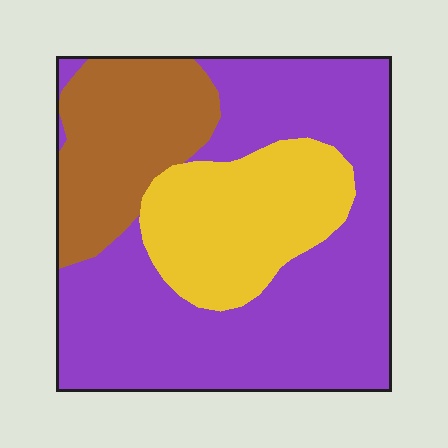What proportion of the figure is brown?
Brown takes up about one fifth (1/5) of the figure.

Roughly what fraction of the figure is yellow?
Yellow takes up about one quarter (1/4) of the figure.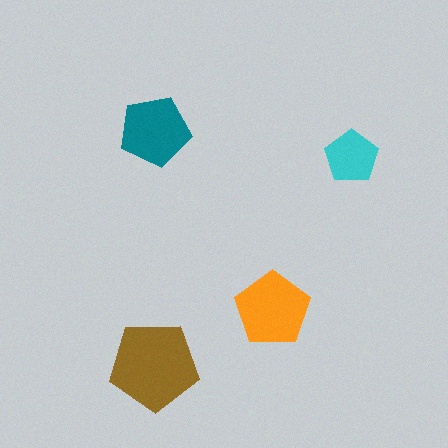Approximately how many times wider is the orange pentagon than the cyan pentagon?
About 1.5 times wider.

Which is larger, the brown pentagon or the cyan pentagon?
The brown one.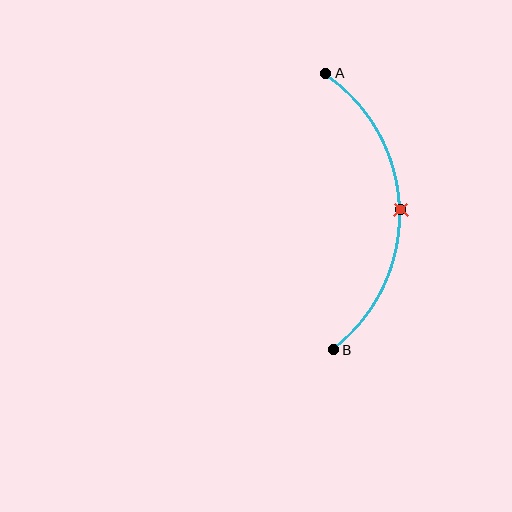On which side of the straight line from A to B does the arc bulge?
The arc bulges to the right of the straight line connecting A and B.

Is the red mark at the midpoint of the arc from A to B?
Yes. The red mark lies on the arc at equal arc-length from both A and B — it is the arc midpoint.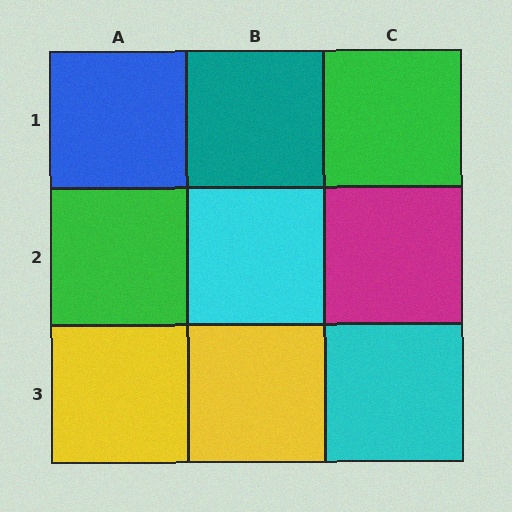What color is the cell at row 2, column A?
Green.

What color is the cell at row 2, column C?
Magenta.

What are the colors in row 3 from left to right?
Yellow, yellow, cyan.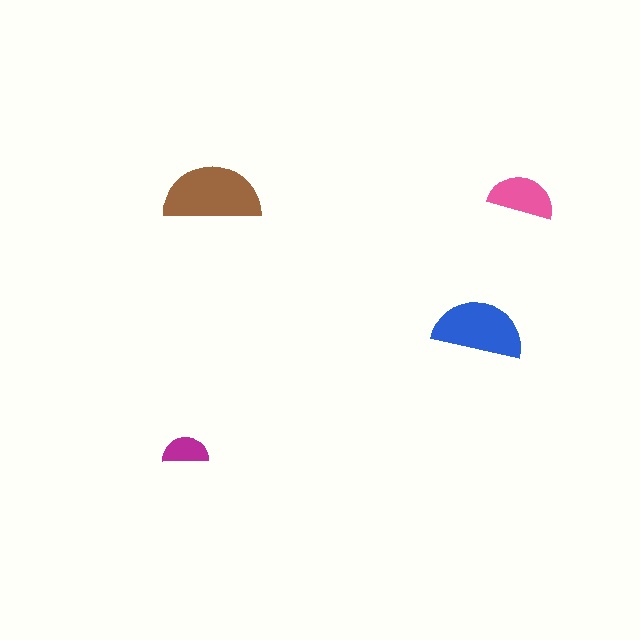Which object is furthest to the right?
The pink semicircle is rightmost.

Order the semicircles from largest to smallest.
the brown one, the blue one, the pink one, the magenta one.